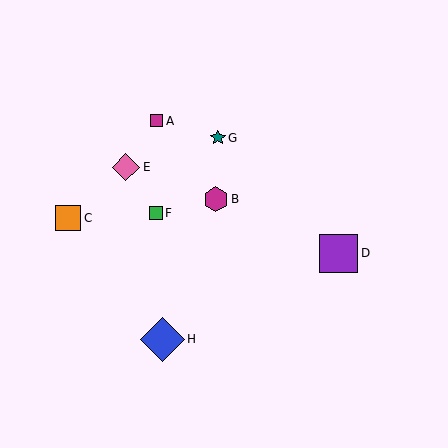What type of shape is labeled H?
Shape H is a blue diamond.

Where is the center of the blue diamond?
The center of the blue diamond is at (163, 339).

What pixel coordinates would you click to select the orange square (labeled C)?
Click at (68, 218) to select the orange square C.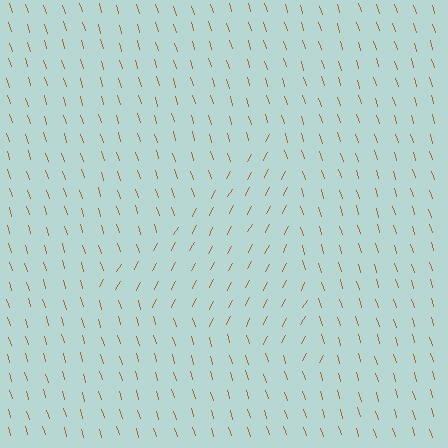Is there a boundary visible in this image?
Yes, there is a texture boundary formed by a change in line orientation.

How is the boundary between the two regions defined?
The boundary is defined purely by a change in line orientation (approximately 45 degrees difference). All lines are the same color and thickness.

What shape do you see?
I see a triangle.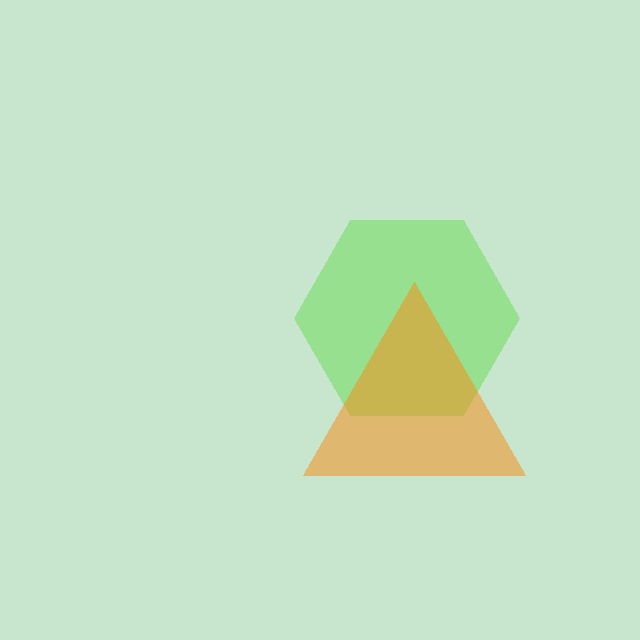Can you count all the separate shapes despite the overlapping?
Yes, there are 2 separate shapes.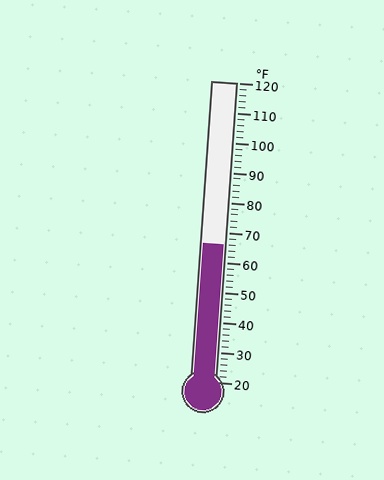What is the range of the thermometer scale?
The thermometer scale ranges from 20°F to 120°F.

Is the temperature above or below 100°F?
The temperature is below 100°F.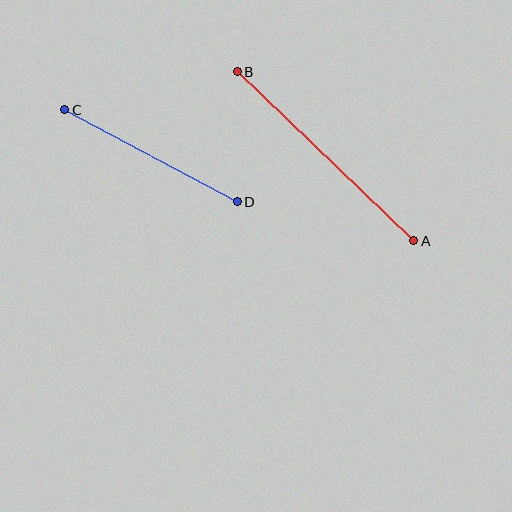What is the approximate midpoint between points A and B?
The midpoint is at approximately (326, 156) pixels.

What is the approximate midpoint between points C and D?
The midpoint is at approximately (151, 156) pixels.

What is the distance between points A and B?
The distance is approximately 244 pixels.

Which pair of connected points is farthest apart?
Points A and B are farthest apart.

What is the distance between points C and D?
The distance is approximately 196 pixels.